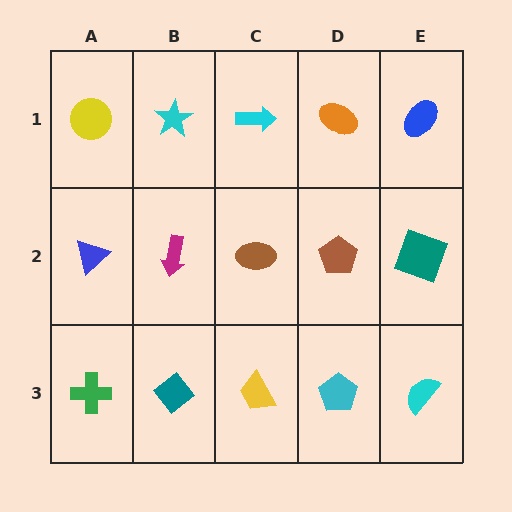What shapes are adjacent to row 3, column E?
A teal square (row 2, column E), a cyan pentagon (row 3, column D).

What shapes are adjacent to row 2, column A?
A yellow circle (row 1, column A), a green cross (row 3, column A), a magenta arrow (row 2, column B).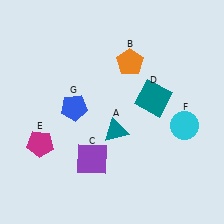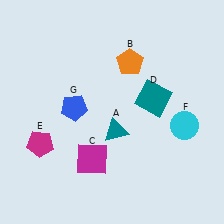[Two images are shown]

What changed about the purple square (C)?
In Image 1, C is purple. In Image 2, it changed to magenta.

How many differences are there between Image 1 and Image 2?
There is 1 difference between the two images.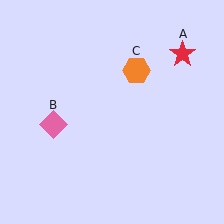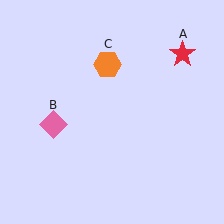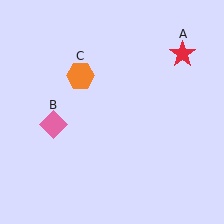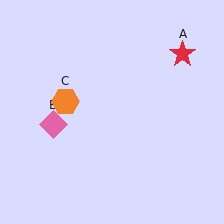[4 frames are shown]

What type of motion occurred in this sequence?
The orange hexagon (object C) rotated counterclockwise around the center of the scene.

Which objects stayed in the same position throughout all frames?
Red star (object A) and pink diamond (object B) remained stationary.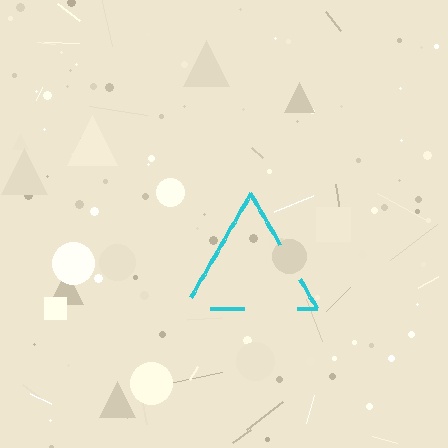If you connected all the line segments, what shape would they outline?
They would outline a triangle.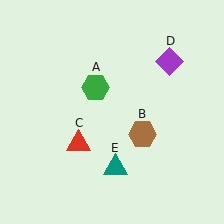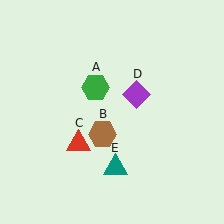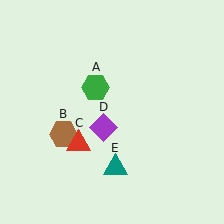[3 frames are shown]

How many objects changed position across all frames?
2 objects changed position: brown hexagon (object B), purple diamond (object D).